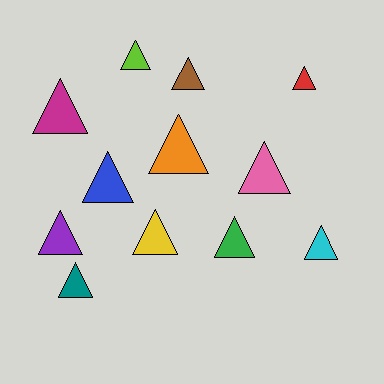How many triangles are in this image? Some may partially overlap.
There are 12 triangles.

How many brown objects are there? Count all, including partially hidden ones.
There is 1 brown object.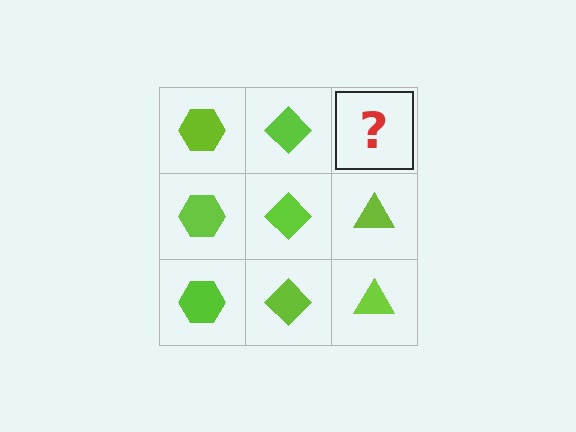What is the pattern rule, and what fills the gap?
The rule is that each column has a consistent shape. The gap should be filled with a lime triangle.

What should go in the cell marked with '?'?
The missing cell should contain a lime triangle.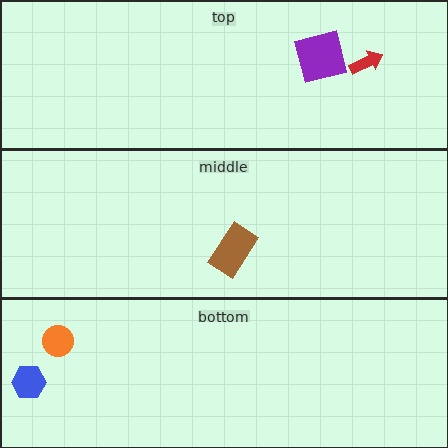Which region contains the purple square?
The top region.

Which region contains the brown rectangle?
The middle region.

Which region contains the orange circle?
The bottom region.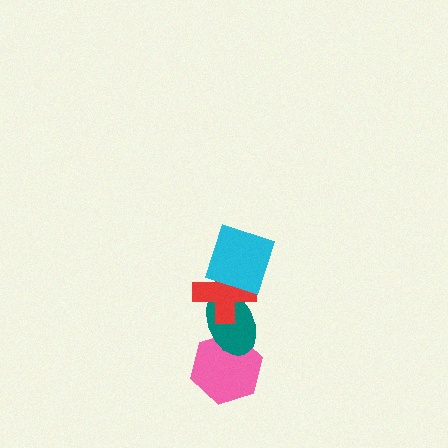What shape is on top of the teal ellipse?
The red cross is on top of the teal ellipse.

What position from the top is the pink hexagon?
The pink hexagon is 4th from the top.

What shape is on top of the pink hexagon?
The teal ellipse is on top of the pink hexagon.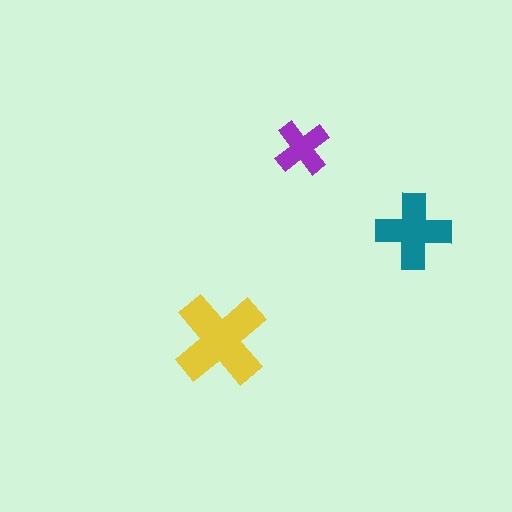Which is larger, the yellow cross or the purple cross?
The yellow one.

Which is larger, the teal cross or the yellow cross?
The yellow one.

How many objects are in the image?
There are 3 objects in the image.